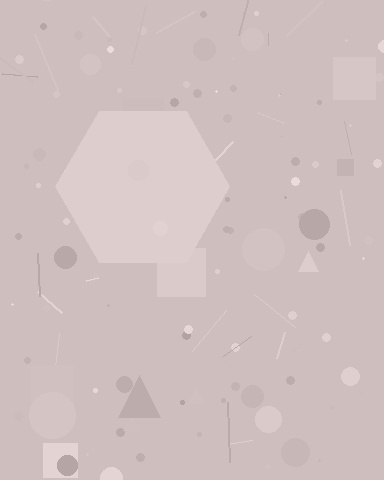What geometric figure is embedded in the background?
A hexagon is embedded in the background.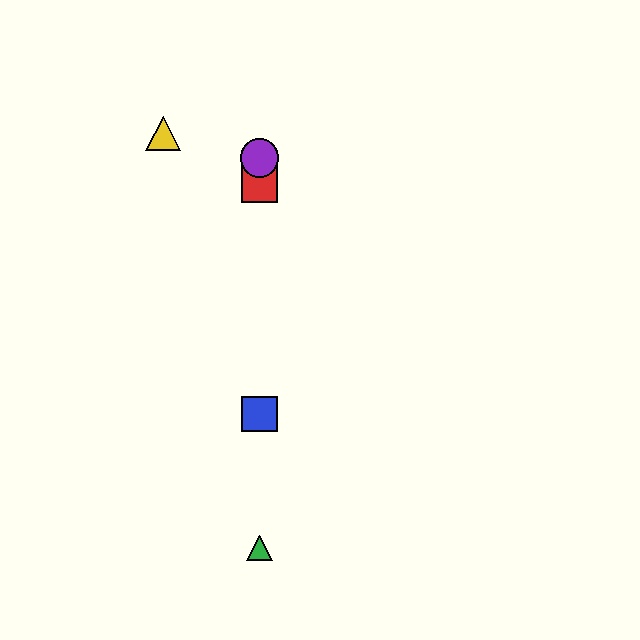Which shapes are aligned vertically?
The red square, the blue square, the green triangle, the purple circle are aligned vertically.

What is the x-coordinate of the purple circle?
The purple circle is at x≈260.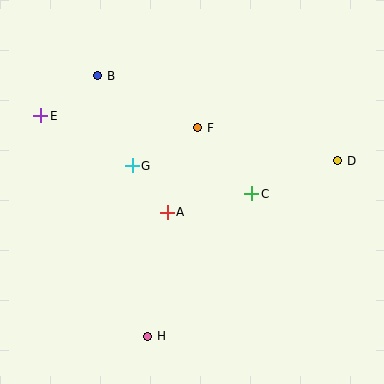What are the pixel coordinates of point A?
Point A is at (167, 212).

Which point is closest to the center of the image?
Point A at (167, 212) is closest to the center.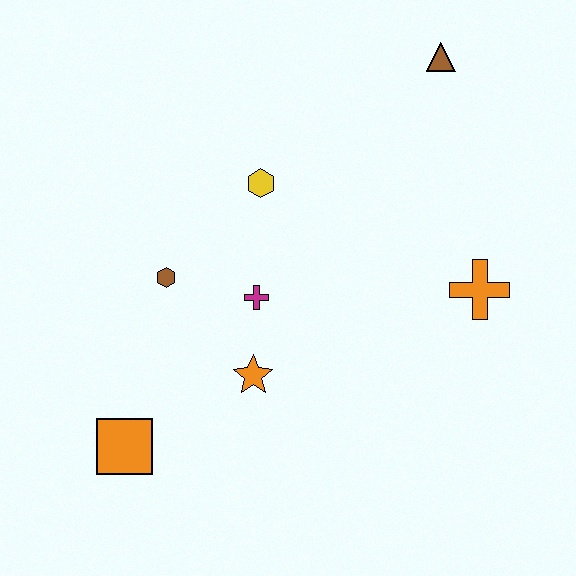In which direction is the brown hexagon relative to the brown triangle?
The brown hexagon is to the left of the brown triangle.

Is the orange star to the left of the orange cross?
Yes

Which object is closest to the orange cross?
The magenta cross is closest to the orange cross.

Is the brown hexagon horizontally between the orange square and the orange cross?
Yes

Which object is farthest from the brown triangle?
The orange square is farthest from the brown triangle.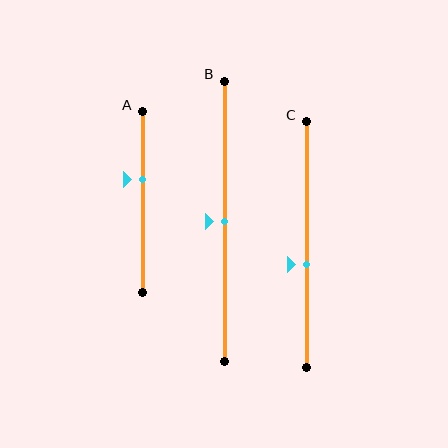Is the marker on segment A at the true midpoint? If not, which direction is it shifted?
No, the marker on segment A is shifted upward by about 12% of the segment length.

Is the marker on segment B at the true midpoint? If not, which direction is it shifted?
Yes, the marker on segment B is at the true midpoint.